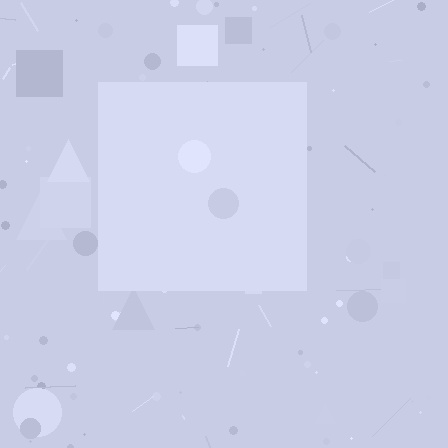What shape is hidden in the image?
A square is hidden in the image.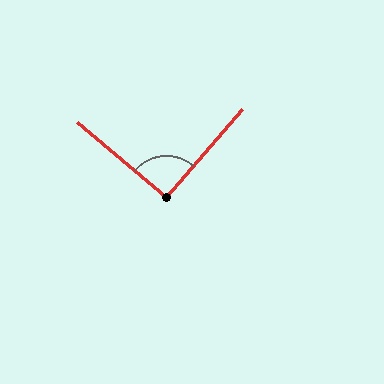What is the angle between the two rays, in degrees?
Approximately 91 degrees.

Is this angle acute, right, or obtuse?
It is approximately a right angle.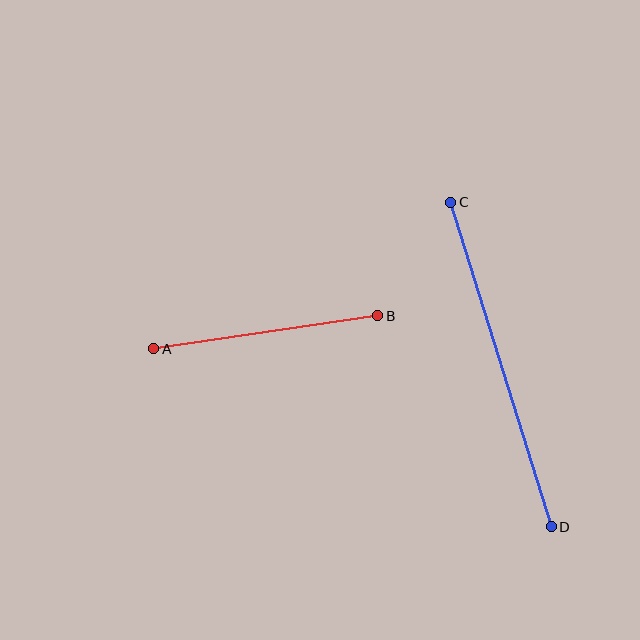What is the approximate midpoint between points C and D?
The midpoint is at approximately (501, 364) pixels.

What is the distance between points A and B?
The distance is approximately 227 pixels.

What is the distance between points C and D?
The distance is approximately 340 pixels.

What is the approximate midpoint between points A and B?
The midpoint is at approximately (266, 332) pixels.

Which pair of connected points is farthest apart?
Points C and D are farthest apart.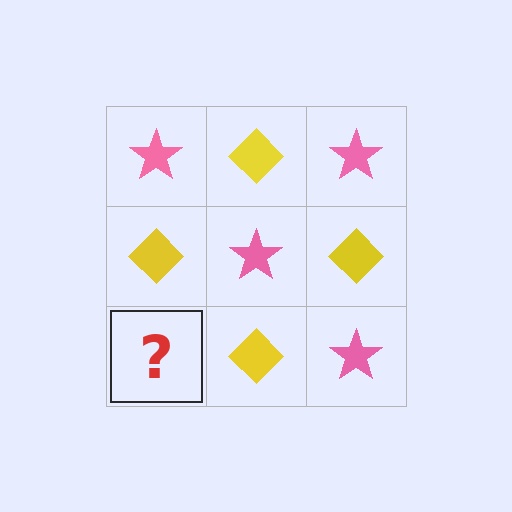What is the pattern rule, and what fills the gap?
The rule is that it alternates pink star and yellow diamond in a checkerboard pattern. The gap should be filled with a pink star.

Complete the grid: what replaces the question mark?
The question mark should be replaced with a pink star.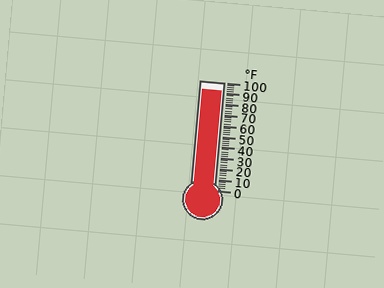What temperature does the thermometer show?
The thermometer shows approximately 92°F.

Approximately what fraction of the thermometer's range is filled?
The thermometer is filled to approximately 90% of its range.